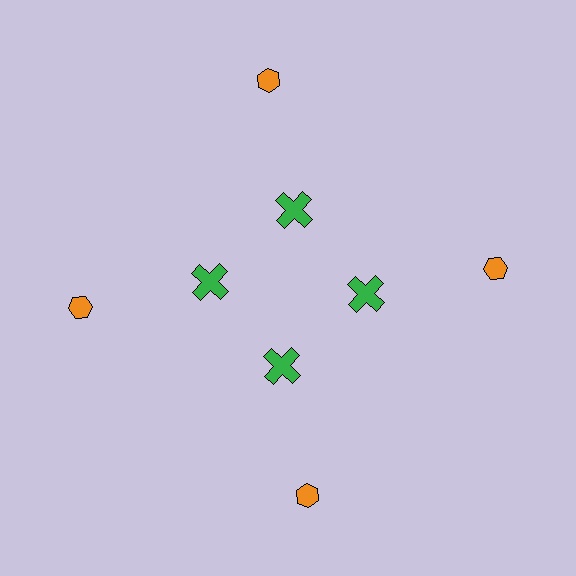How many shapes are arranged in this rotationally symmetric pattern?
There are 8 shapes, arranged in 4 groups of 2.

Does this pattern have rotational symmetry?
Yes, this pattern has 4-fold rotational symmetry. It looks the same after rotating 90 degrees around the center.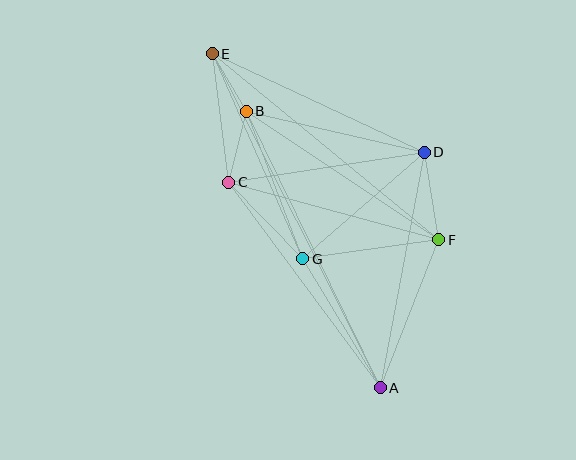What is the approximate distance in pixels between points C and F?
The distance between C and F is approximately 218 pixels.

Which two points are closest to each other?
Points B and E are closest to each other.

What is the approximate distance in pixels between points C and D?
The distance between C and D is approximately 198 pixels.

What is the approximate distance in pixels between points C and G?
The distance between C and G is approximately 106 pixels.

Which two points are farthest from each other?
Points A and E are farthest from each other.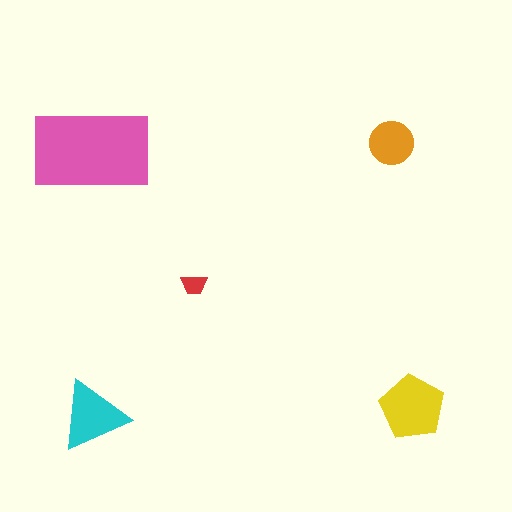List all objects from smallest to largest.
The red trapezoid, the orange circle, the cyan triangle, the yellow pentagon, the pink rectangle.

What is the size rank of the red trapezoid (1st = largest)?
5th.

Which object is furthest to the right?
The yellow pentagon is rightmost.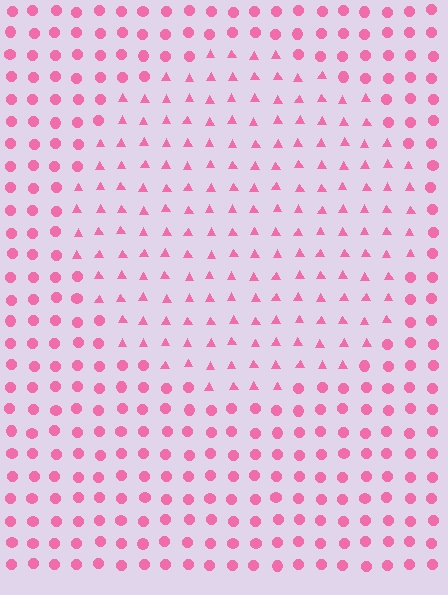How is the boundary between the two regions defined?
The boundary is defined by a change in element shape: triangles inside vs. circles outside. All elements share the same color and spacing.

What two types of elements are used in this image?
The image uses triangles inside the circle region and circles outside it.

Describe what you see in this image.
The image is filled with small pink elements arranged in a uniform grid. A circle-shaped region contains triangles, while the surrounding area contains circles. The boundary is defined purely by the change in element shape.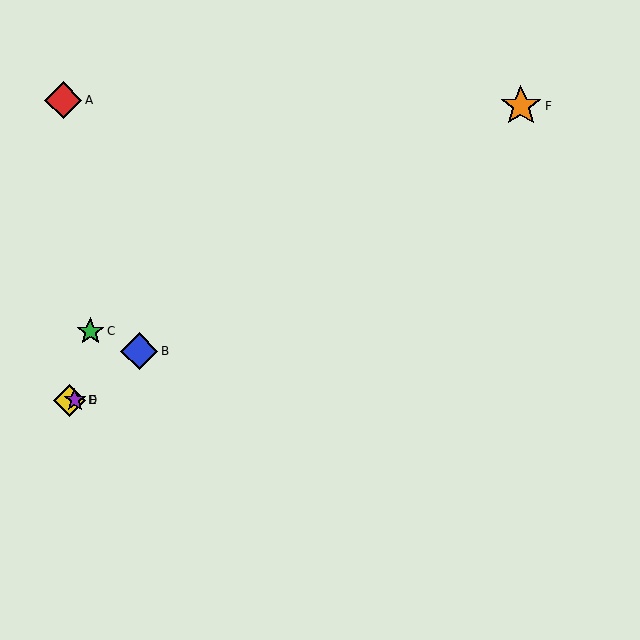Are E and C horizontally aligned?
No, E is at y≈400 and C is at y≈331.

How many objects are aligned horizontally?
2 objects (D, E) are aligned horizontally.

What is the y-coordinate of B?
Object B is at y≈351.